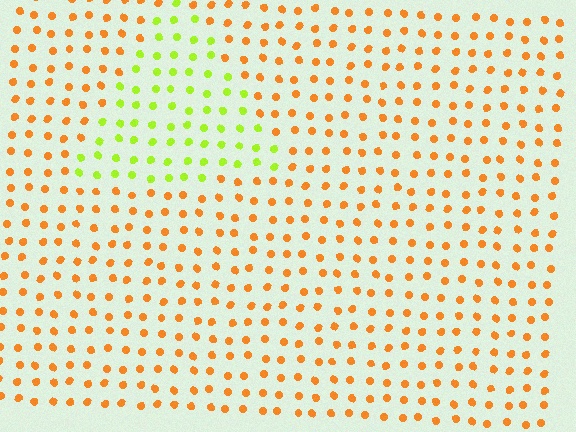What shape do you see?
I see a triangle.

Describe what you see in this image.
The image is filled with small orange elements in a uniform arrangement. A triangle-shaped region is visible where the elements are tinted to a slightly different hue, forming a subtle color boundary.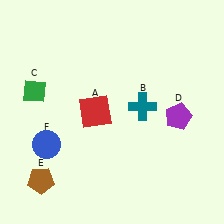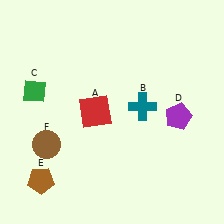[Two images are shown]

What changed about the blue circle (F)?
In Image 1, F is blue. In Image 2, it changed to brown.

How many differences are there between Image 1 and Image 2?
There is 1 difference between the two images.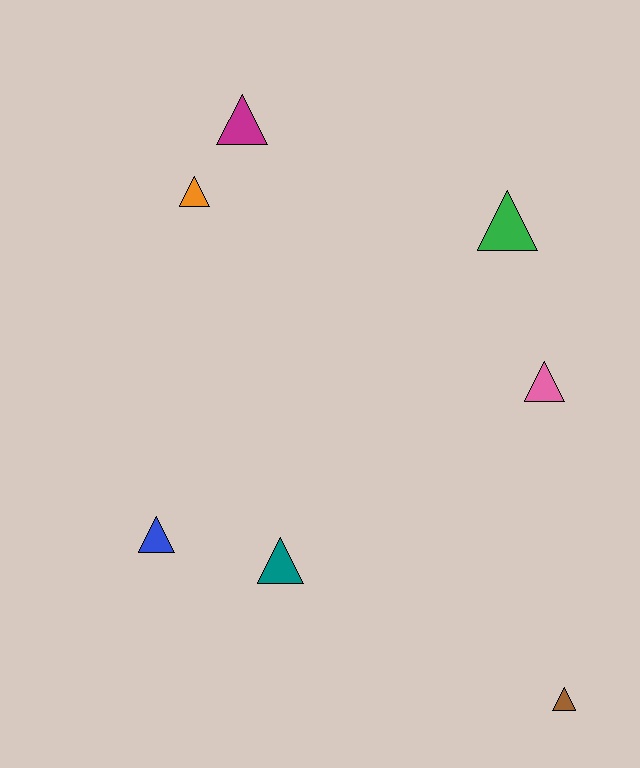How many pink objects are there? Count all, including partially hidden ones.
There is 1 pink object.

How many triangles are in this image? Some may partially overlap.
There are 7 triangles.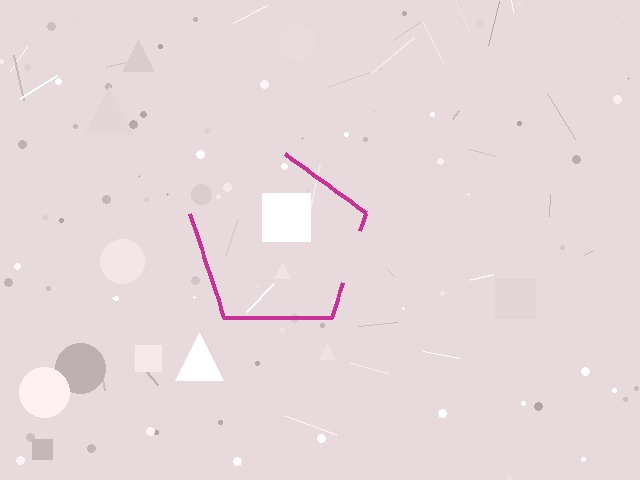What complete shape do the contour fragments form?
The contour fragments form a pentagon.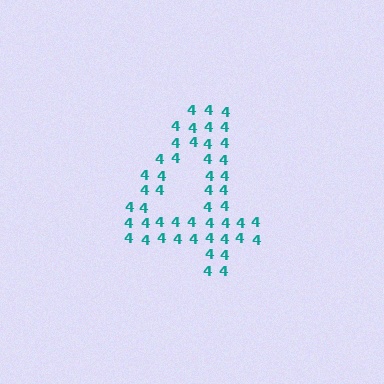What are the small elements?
The small elements are digit 4's.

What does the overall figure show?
The overall figure shows the digit 4.